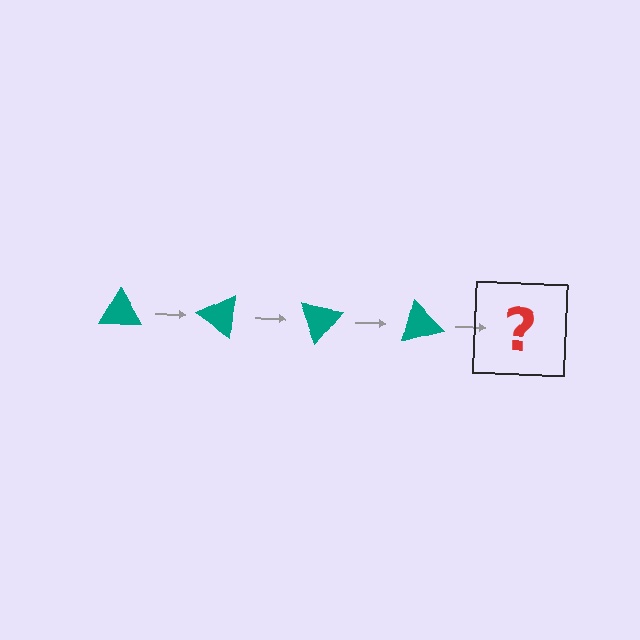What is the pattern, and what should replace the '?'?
The pattern is that the triangle rotates 35 degrees each step. The '?' should be a teal triangle rotated 140 degrees.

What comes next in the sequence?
The next element should be a teal triangle rotated 140 degrees.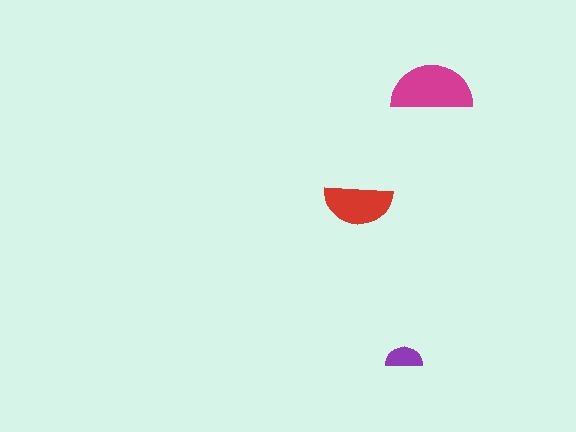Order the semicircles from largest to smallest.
the magenta one, the red one, the purple one.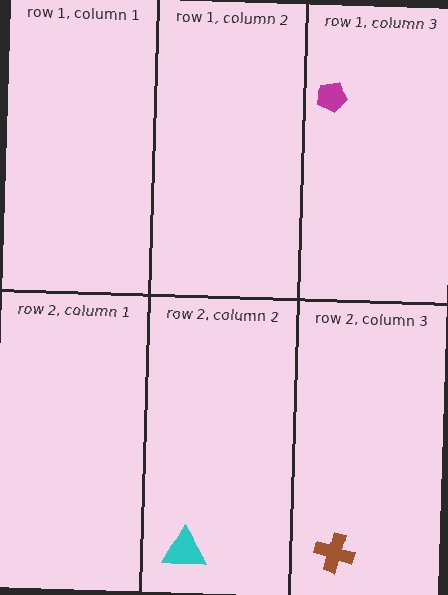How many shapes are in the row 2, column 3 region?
1.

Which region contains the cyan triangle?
The row 2, column 2 region.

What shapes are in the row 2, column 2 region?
The cyan triangle.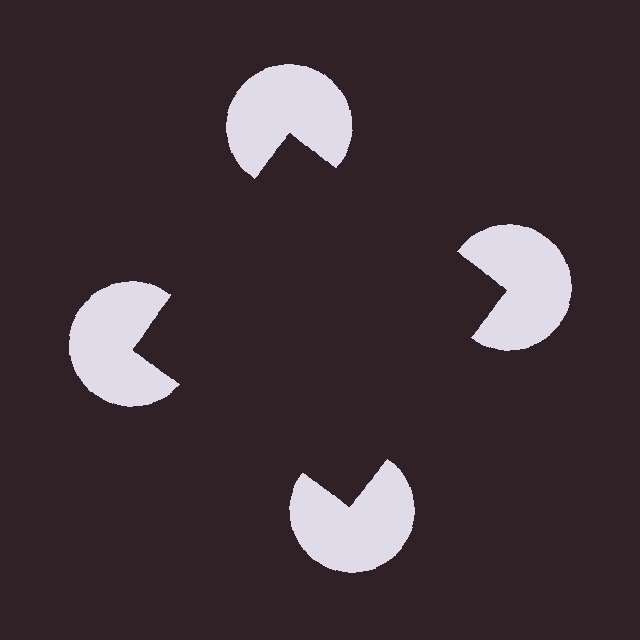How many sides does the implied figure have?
4 sides.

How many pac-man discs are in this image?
There are 4 — one at each vertex of the illusory square.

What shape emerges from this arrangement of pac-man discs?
An illusory square — its edges are inferred from the aligned wedge cuts in the pac-man discs, not physically drawn.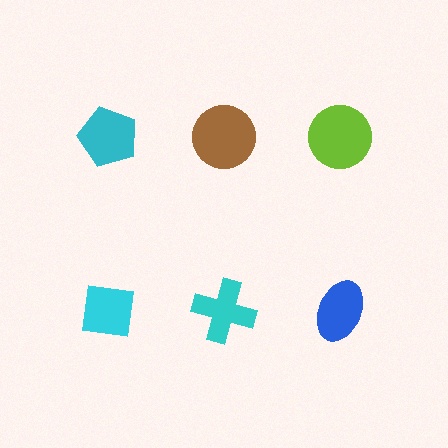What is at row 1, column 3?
A lime circle.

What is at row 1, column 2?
A brown circle.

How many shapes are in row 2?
3 shapes.